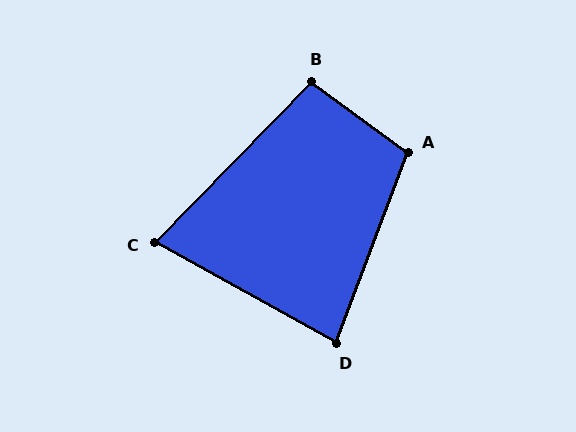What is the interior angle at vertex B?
Approximately 98 degrees (obtuse).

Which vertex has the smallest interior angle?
C, at approximately 74 degrees.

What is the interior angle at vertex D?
Approximately 82 degrees (acute).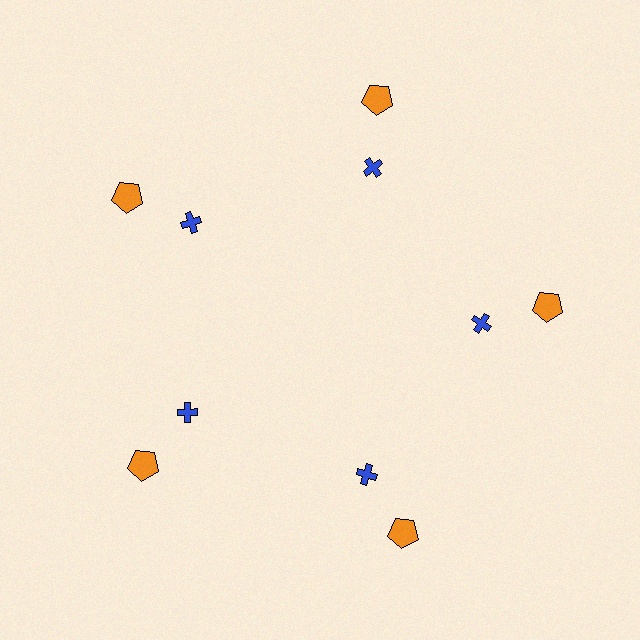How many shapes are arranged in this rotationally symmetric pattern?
There are 10 shapes, arranged in 5 groups of 2.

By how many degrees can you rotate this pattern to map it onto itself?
The pattern maps onto itself every 72 degrees of rotation.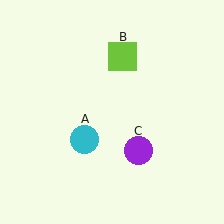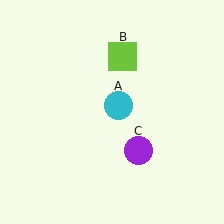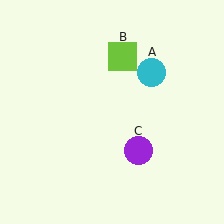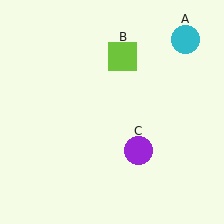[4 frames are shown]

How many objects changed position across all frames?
1 object changed position: cyan circle (object A).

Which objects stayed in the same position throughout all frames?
Lime square (object B) and purple circle (object C) remained stationary.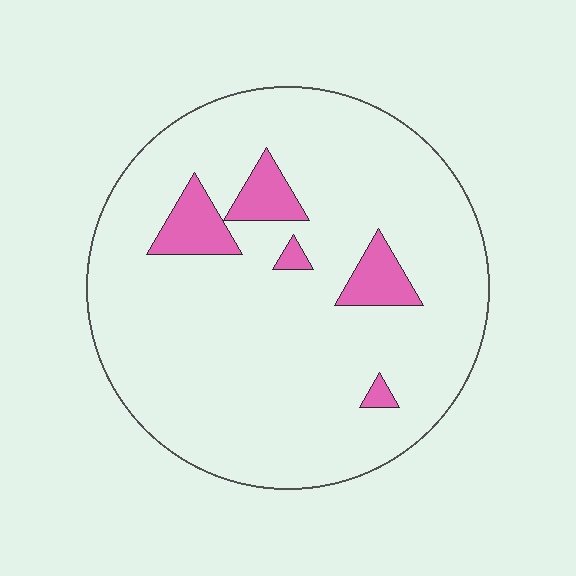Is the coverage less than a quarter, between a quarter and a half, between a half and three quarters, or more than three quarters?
Less than a quarter.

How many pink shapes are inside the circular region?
5.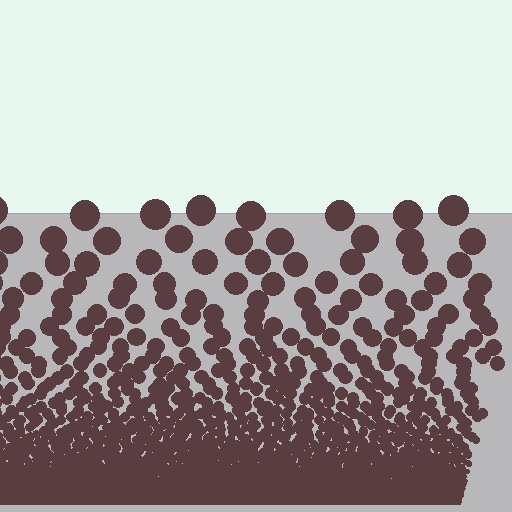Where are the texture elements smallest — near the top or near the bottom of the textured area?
Near the bottom.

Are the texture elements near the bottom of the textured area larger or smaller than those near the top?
Smaller. The gradient is inverted — elements near the bottom are smaller and denser.